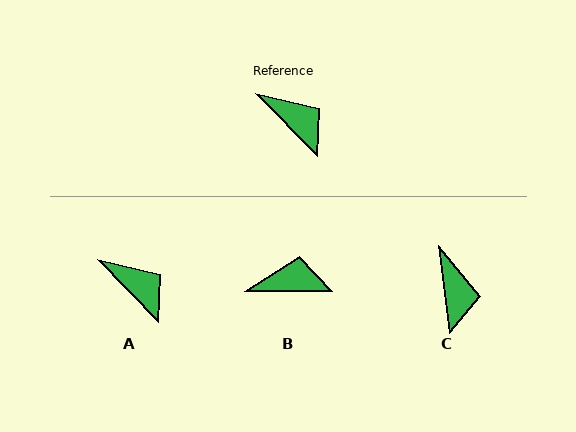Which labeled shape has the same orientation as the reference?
A.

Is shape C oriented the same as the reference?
No, it is off by about 37 degrees.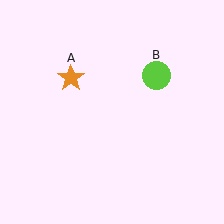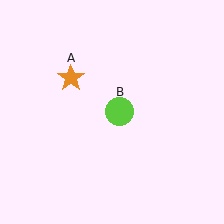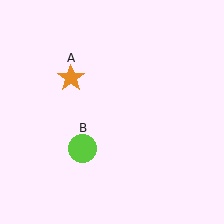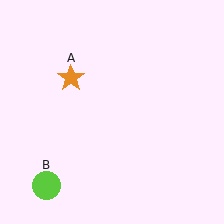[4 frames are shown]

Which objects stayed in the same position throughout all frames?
Orange star (object A) remained stationary.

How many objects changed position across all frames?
1 object changed position: lime circle (object B).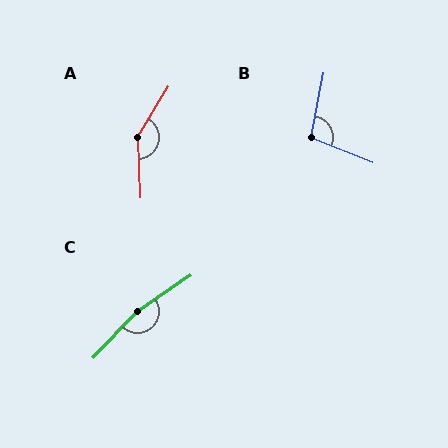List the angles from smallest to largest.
B (100°), A (146°), C (168°).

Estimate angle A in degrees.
Approximately 146 degrees.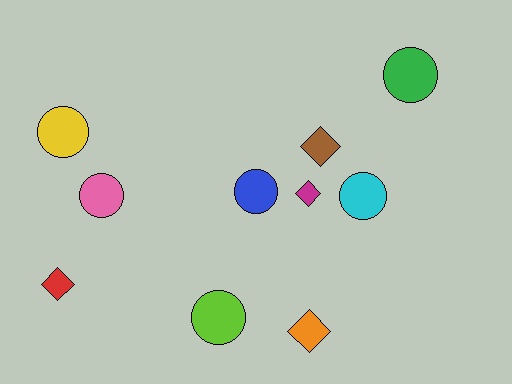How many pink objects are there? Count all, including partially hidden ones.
There is 1 pink object.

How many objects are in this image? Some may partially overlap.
There are 10 objects.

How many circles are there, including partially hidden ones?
There are 6 circles.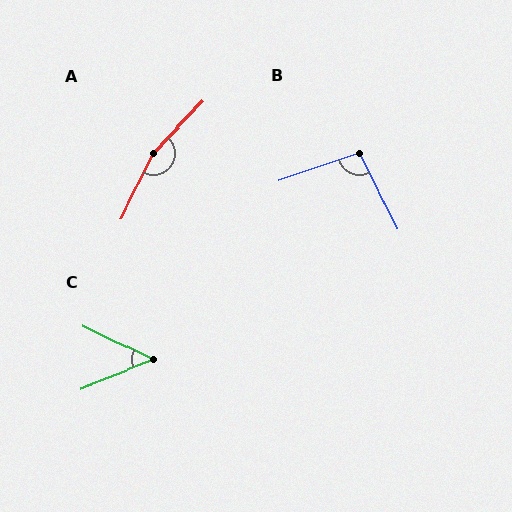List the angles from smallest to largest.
C (48°), B (97°), A (163°).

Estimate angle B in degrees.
Approximately 97 degrees.